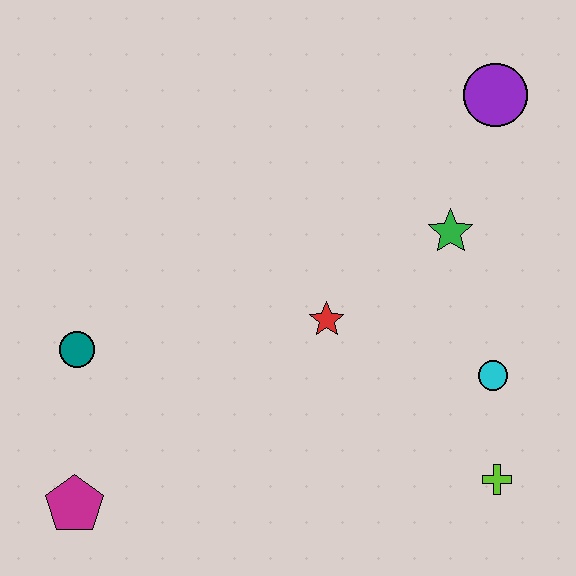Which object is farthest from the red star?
The magenta pentagon is farthest from the red star.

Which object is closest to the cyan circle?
The lime cross is closest to the cyan circle.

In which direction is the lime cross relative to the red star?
The lime cross is to the right of the red star.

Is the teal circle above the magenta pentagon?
Yes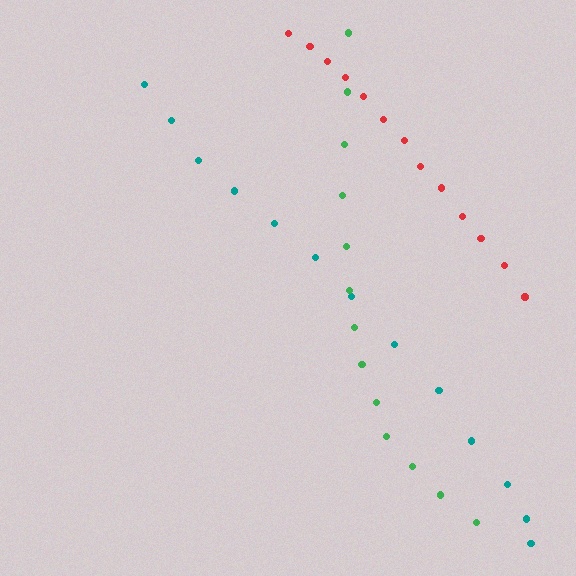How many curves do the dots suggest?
There are 3 distinct paths.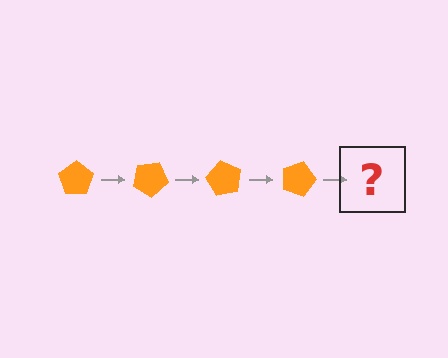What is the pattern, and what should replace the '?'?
The pattern is that the pentagon rotates 30 degrees each step. The '?' should be an orange pentagon rotated 120 degrees.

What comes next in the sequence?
The next element should be an orange pentagon rotated 120 degrees.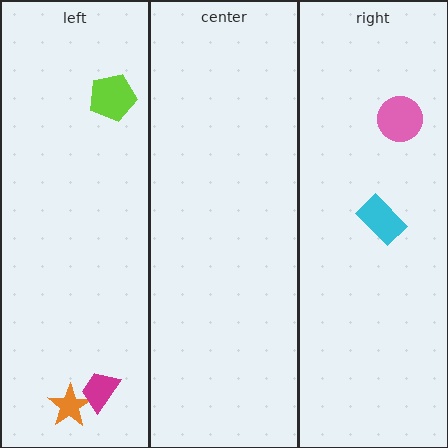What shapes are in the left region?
The orange star, the lime pentagon, the magenta trapezoid.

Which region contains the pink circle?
The right region.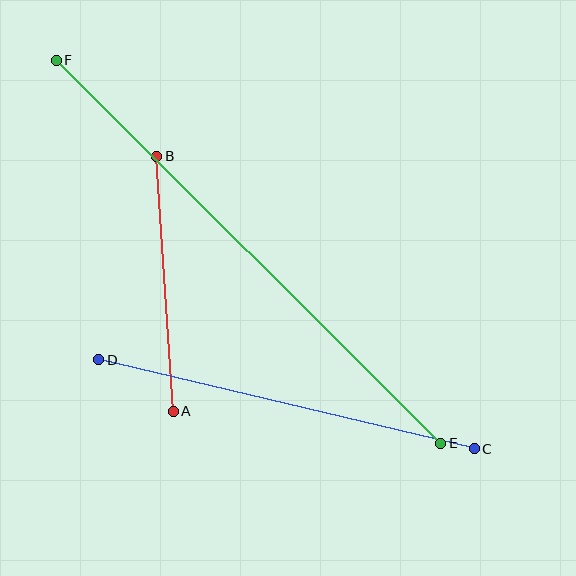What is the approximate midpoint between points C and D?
The midpoint is at approximately (286, 404) pixels.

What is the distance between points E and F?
The distance is approximately 542 pixels.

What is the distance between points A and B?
The distance is approximately 255 pixels.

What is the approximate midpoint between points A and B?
The midpoint is at approximately (165, 284) pixels.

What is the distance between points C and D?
The distance is approximately 386 pixels.